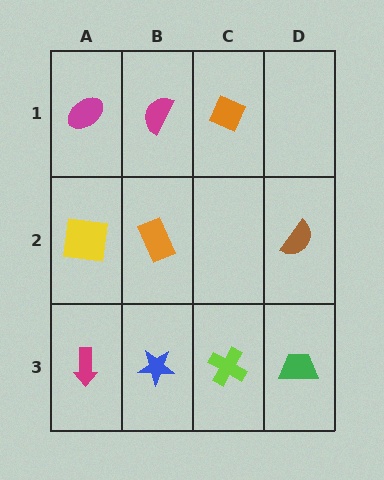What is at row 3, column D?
A green trapezoid.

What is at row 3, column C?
A lime cross.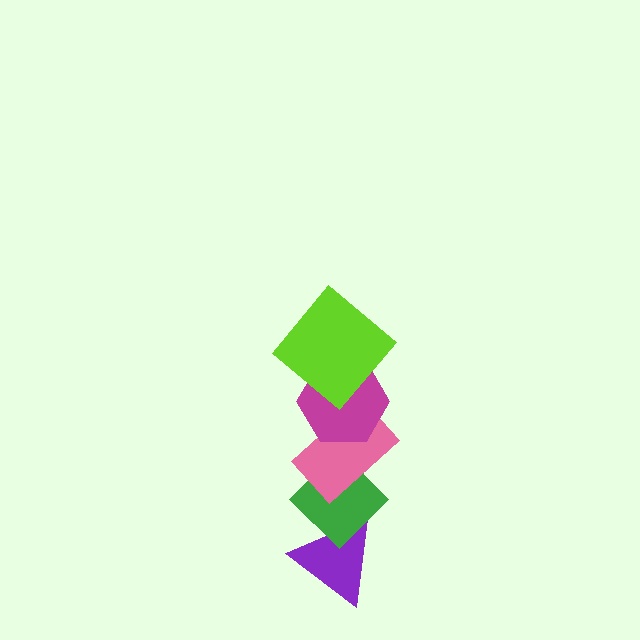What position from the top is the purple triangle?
The purple triangle is 5th from the top.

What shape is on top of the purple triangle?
The green diamond is on top of the purple triangle.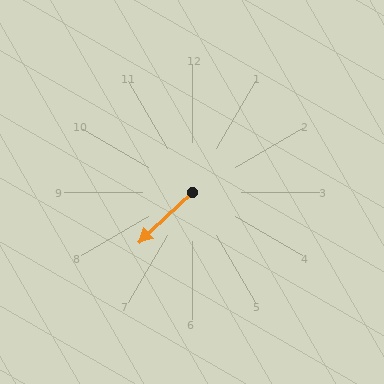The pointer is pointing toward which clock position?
Roughly 8 o'clock.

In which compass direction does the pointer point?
Southwest.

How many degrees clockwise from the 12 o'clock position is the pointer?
Approximately 227 degrees.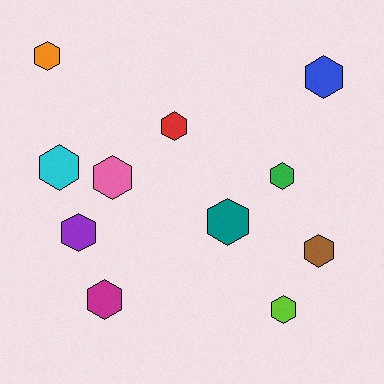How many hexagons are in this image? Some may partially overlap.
There are 11 hexagons.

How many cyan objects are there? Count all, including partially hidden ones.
There is 1 cyan object.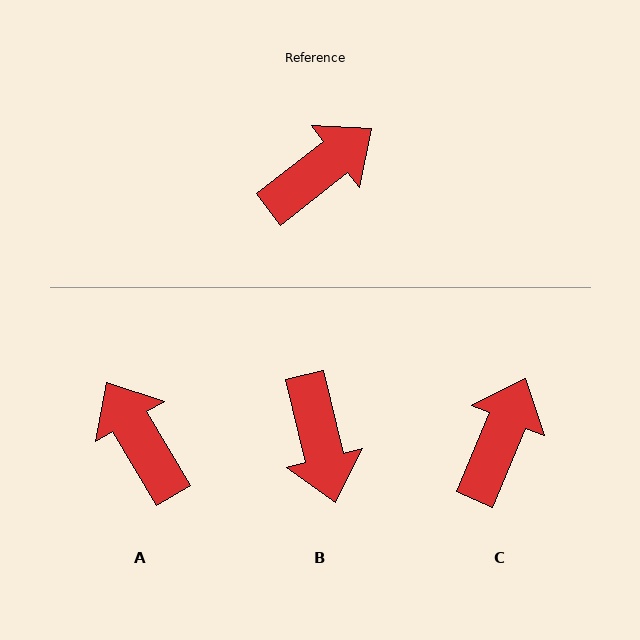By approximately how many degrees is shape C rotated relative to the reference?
Approximately 29 degrees counter-clockwise.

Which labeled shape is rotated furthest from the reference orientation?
B, about 115 degrees away.